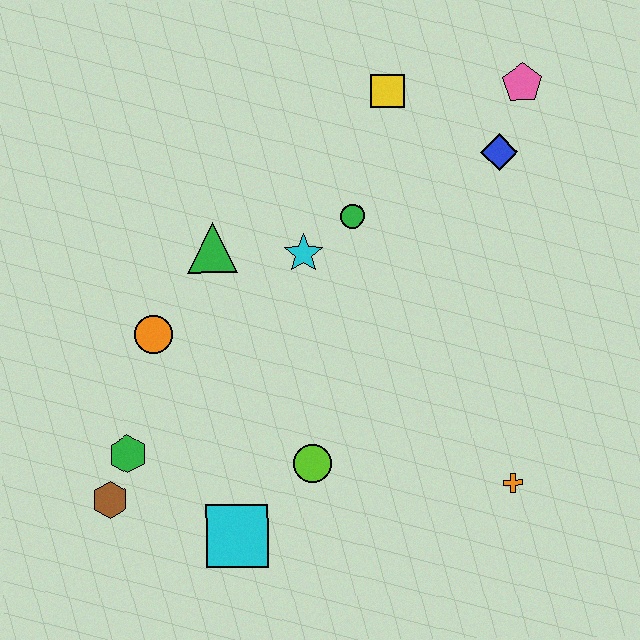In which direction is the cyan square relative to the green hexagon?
The cyan square is to the right of the green hexagon.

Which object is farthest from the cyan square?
The pink pentagon is farthest from the cyan square.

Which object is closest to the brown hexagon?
The green hexagon is closest to the brown hexagon.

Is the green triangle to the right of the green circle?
No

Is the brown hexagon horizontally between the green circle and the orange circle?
No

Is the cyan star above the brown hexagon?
Yes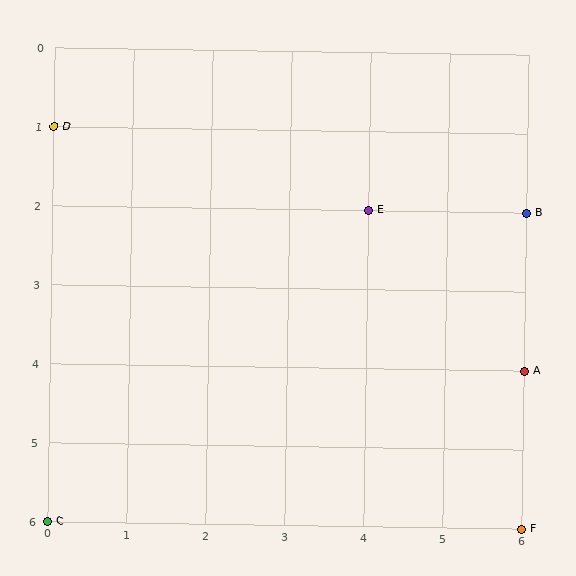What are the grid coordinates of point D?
Point D is at grid coordinates (0, 1).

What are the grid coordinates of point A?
Point A is at grid coordinates (6, 4).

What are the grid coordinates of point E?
Point E is at grid coordinates (4, 2).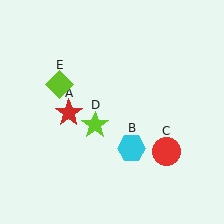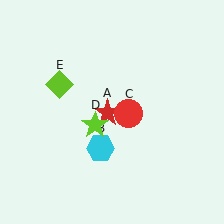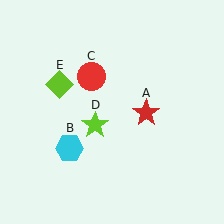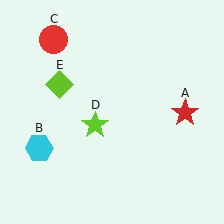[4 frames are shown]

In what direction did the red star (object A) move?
The red star (object A) moved right.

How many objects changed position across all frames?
3 objects changed position: red star (object A), cyan hexagon (object B), red circle (object C).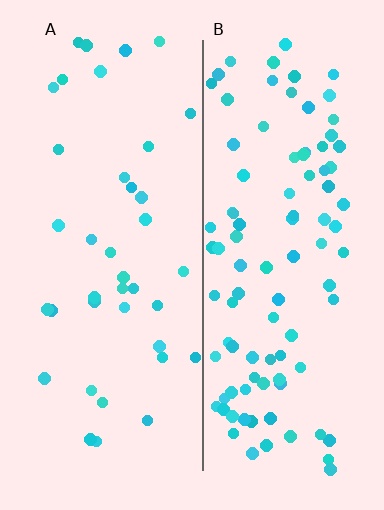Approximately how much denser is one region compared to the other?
Approximately 2.6× — region B over region A.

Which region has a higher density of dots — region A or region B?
B (the right).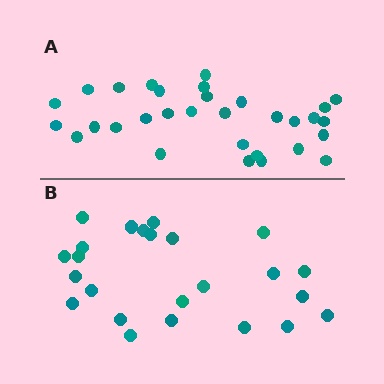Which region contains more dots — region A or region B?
Region A (the top region) has more dots.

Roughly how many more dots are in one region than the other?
Region A has roughly 8 or so more dots than region B.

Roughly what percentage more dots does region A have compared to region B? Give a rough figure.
About 30% more.